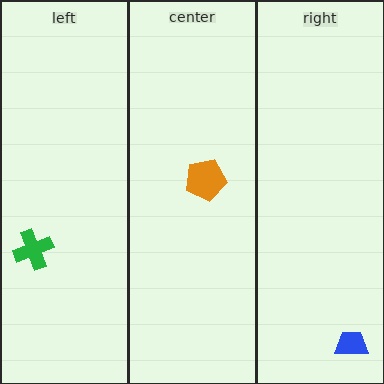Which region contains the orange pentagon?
The center region.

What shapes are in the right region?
The blue trapezoid.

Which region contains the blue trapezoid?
The right region.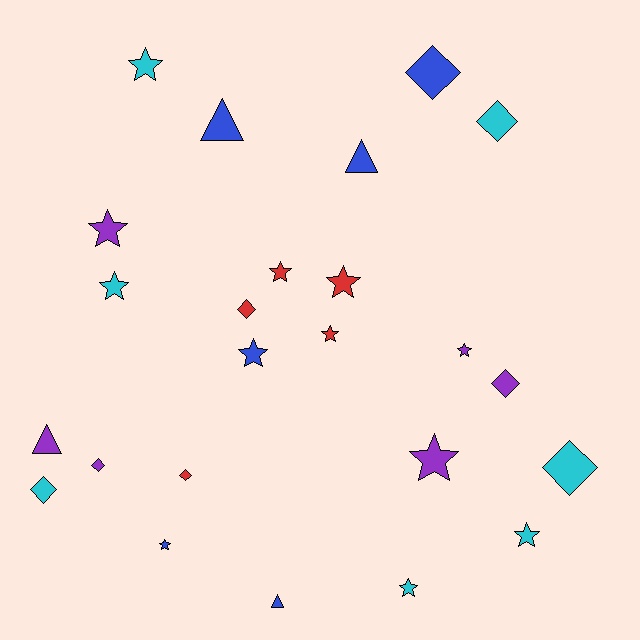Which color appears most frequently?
Cyan, with 7 objects.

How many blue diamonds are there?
There is 1 blue diamond.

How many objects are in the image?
There are 24 objects.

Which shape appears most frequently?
Star, with 12 objects.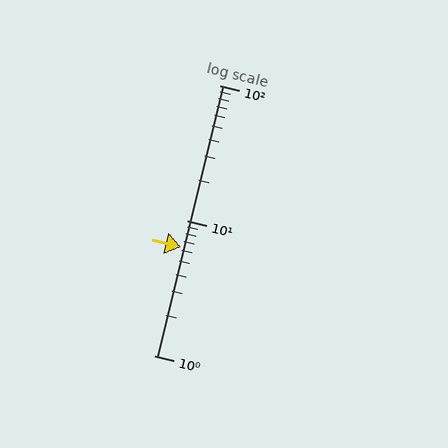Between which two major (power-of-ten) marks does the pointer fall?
The pointer is between 1 and 10.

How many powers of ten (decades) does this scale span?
The scale spans 2 decades, from 1 to 100.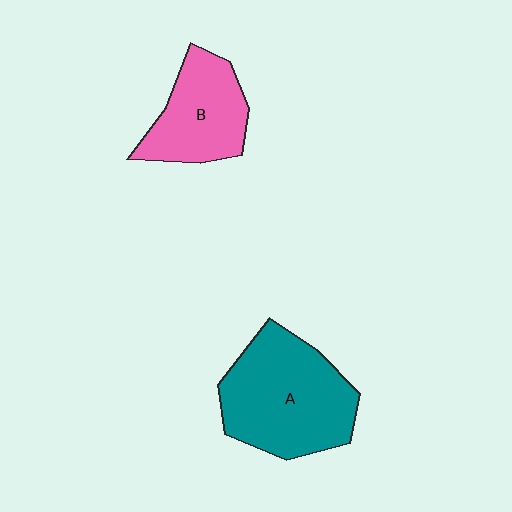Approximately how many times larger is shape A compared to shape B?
Approximately 1.5 times.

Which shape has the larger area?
Shape A (teal).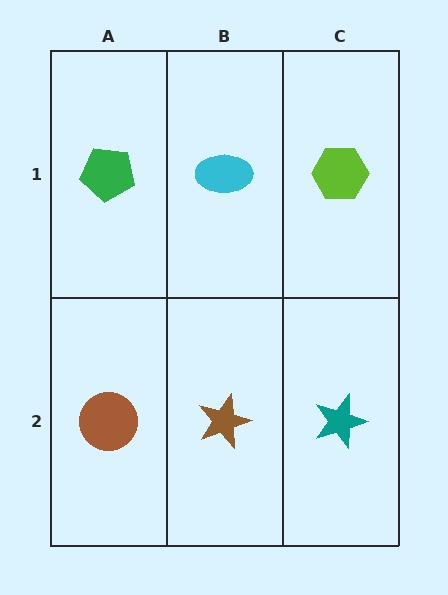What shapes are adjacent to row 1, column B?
A brown star (row 2, column B), a green pentagon (row 1, column A), a lime hexagon (row 1, column C).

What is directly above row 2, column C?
A lime hexagon.